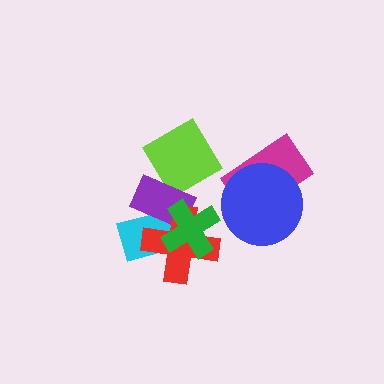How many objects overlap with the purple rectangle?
4 objects overlap with the purple rectangle.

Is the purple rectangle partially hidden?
Yes, it is partially covered by another shape.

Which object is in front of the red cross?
The green cross is in front of the red cross.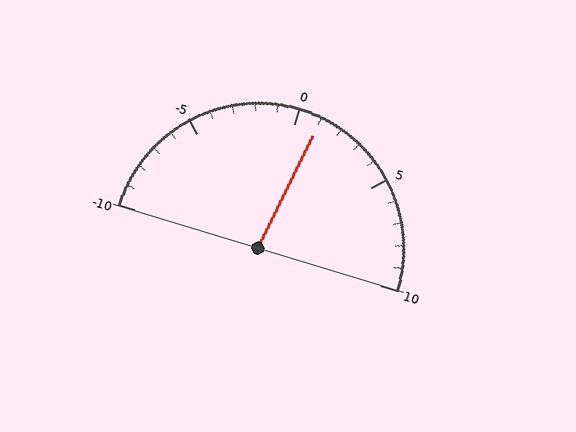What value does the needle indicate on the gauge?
The needle indicates approximately 1.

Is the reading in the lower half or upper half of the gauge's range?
The reading is in the upper half of the range (-10 to 10).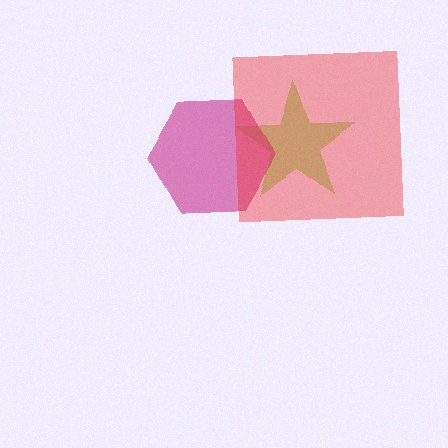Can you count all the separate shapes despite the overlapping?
Yes, there are 3 separate shapes.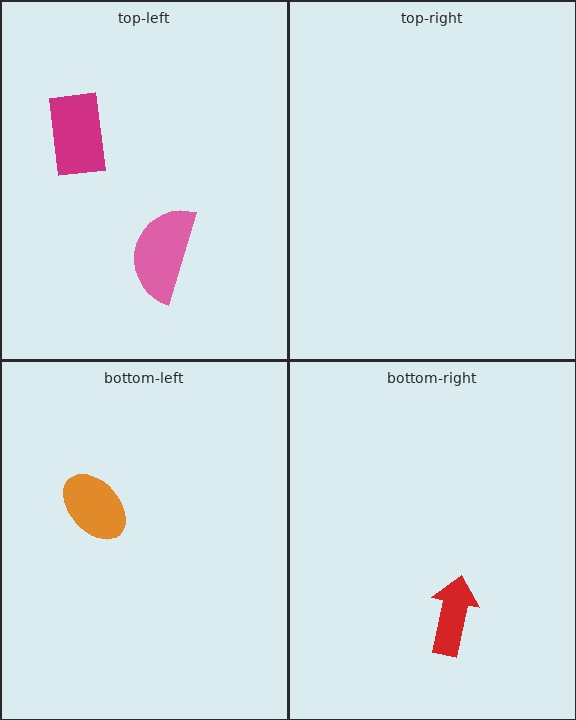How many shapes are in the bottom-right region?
1.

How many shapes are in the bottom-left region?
1.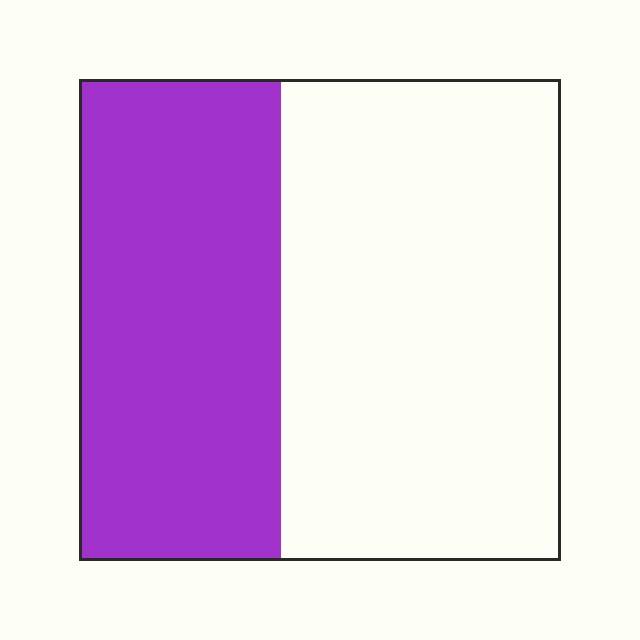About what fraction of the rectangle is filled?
About two fifths (2/5).